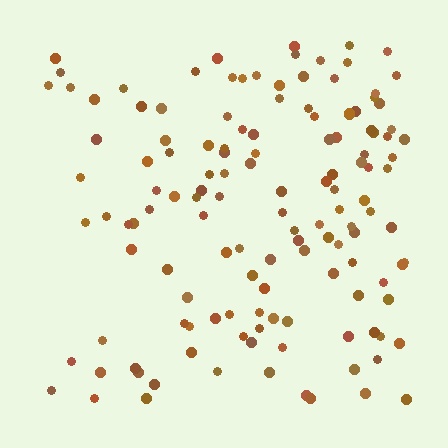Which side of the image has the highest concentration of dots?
The right.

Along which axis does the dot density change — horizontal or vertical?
Horizontal.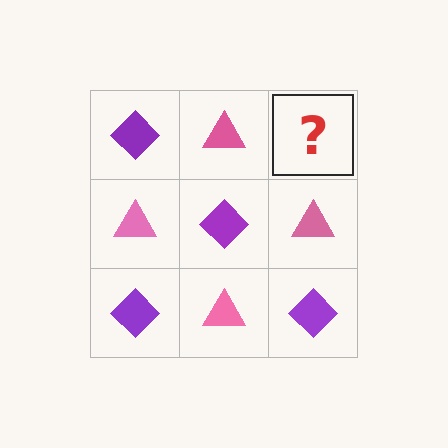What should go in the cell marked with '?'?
The missing cell should contain a purple diamond.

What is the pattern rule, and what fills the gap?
The rule is that it alternates purple diamond and pink triangle in a checkerboard pattern. The gap should be filled with a purple diamond.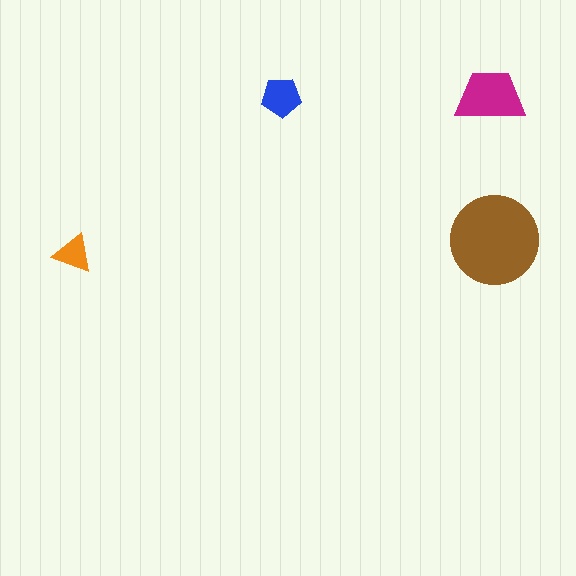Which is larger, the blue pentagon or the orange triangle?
The blue pentagon.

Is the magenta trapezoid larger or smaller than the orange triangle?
Larger.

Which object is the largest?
The brown circle.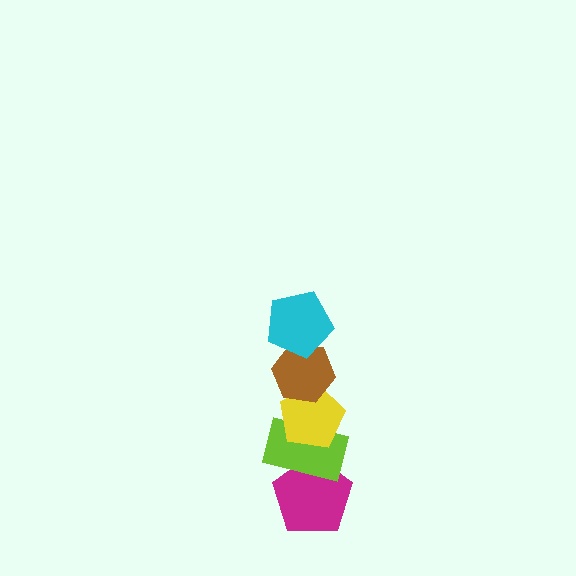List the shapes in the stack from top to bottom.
From top to bottom: the cyan pentagon, the brown hexagon, the yellow pentagon, the lime rectangle, the magenta pentagon.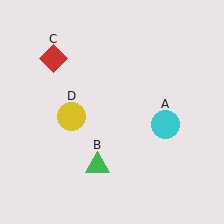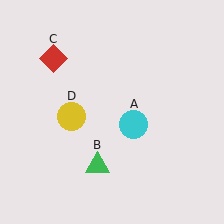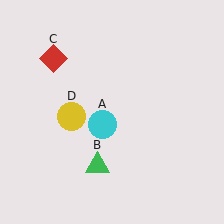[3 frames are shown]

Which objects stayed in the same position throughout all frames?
Green triangle (object B) and red diamond (object C) and yellow circle (object D) remained stationary.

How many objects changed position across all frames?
1 object changed position: cyan circle (object A).